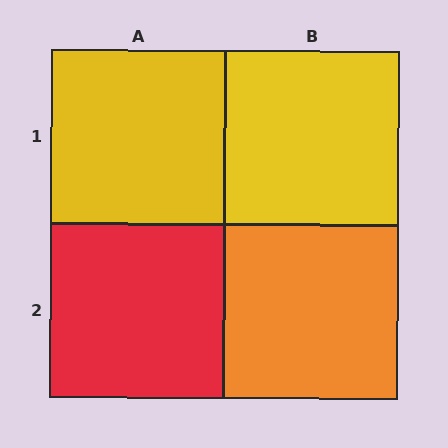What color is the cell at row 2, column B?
Orange.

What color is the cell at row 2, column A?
Red.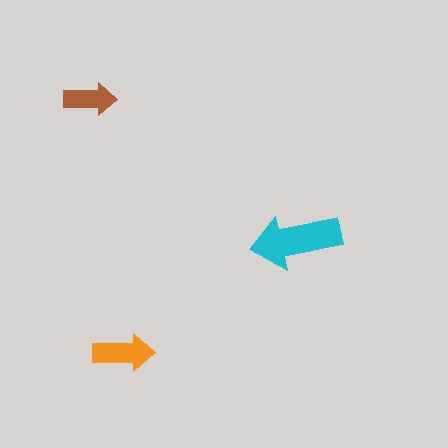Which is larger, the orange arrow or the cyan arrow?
The cyan one.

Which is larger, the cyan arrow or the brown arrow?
The cyan one.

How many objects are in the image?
There are 3 objects in the image.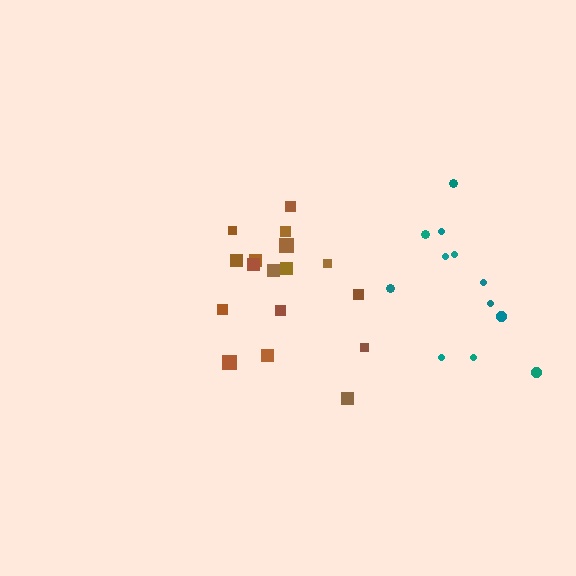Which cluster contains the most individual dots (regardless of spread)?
Brown (17).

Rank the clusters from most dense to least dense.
teal, brown.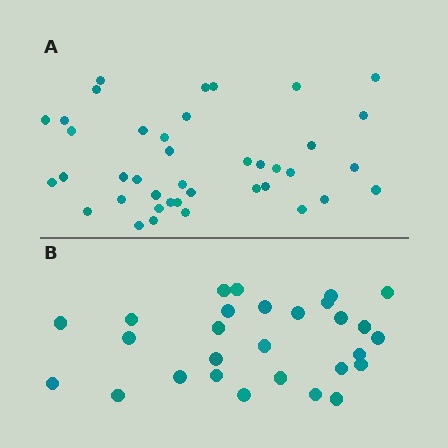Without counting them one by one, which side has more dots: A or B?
Region A (the top region) has more dots.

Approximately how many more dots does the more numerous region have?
Region A has roughly 12 or so more dots than region B.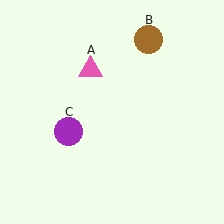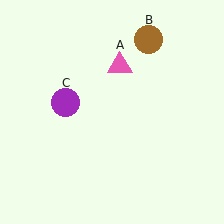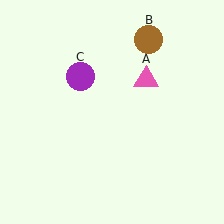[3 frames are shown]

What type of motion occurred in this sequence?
The pink triangle (object A), purple circle (object C) rotated clockwise around the center of the scene.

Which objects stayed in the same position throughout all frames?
Brown circle (object B) remained stationary.